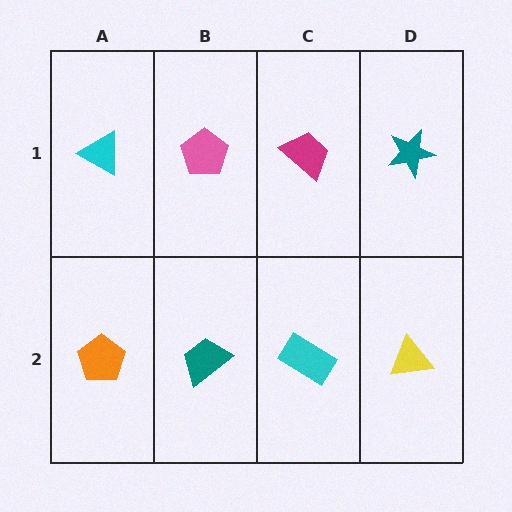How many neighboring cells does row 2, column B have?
3.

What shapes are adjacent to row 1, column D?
A yellow triangle (row 2, column D), a magenta trapezoid (row 1, column C).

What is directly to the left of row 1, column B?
A cyan triangle.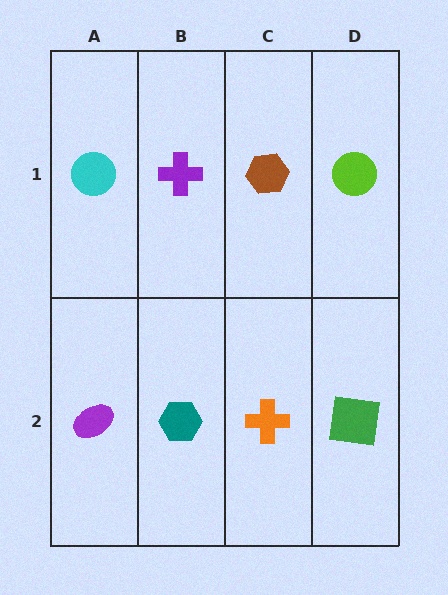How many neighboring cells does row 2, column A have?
2.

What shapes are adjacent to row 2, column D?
A lime circle (row 1, column D), an orange cross (row 2, column C).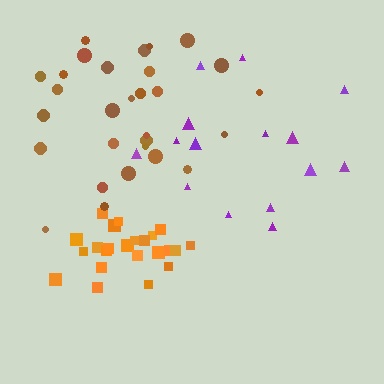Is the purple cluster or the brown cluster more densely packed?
Brown.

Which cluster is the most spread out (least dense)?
Purple.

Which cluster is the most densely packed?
Orange.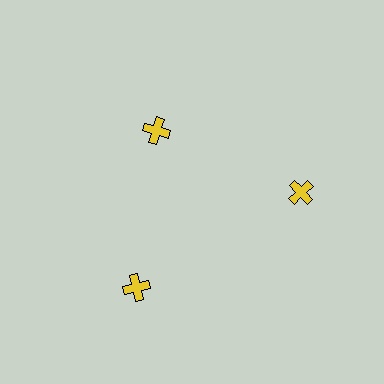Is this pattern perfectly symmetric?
No. The 3 yellow crosses are arranged in a ring, but one element near the 11 o'clock position is pulled inward toward the center, breaking the 3-fold rotational symmetry.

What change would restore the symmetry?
The symmetry would be restored by moving it outward, back onto the ring so that all 3 crosses sit at equal angles and equal distance from the center.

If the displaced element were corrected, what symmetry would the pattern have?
It would have 3-fold rotational symmetry — the pattern would map onto itself every 120 degrees.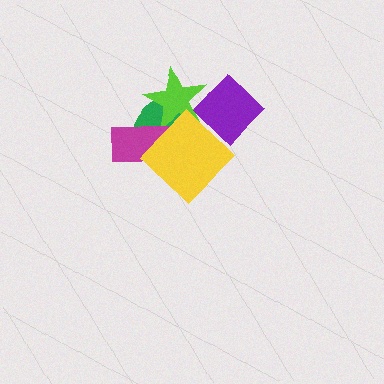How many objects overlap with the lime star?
3 objects overlap with the lime star.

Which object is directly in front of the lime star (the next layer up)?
The purple diamond is directly in front of the lime star.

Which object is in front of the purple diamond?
The yellow diamond is in front of the purple diamond.